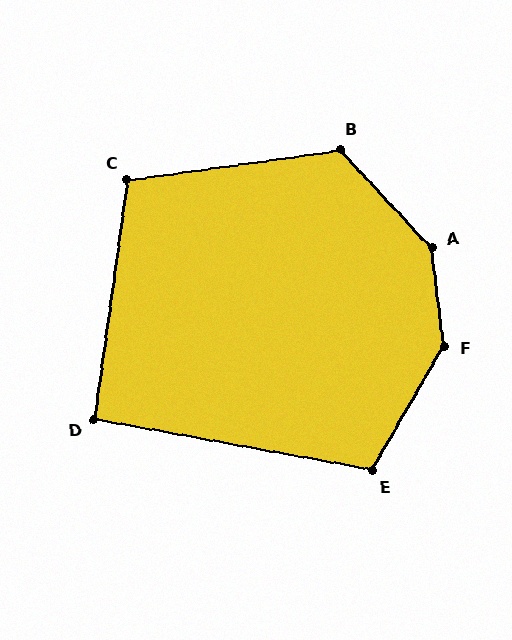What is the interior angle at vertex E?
Approximately 110 degrees (obtuse).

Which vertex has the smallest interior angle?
D, at approximately 92 degrees.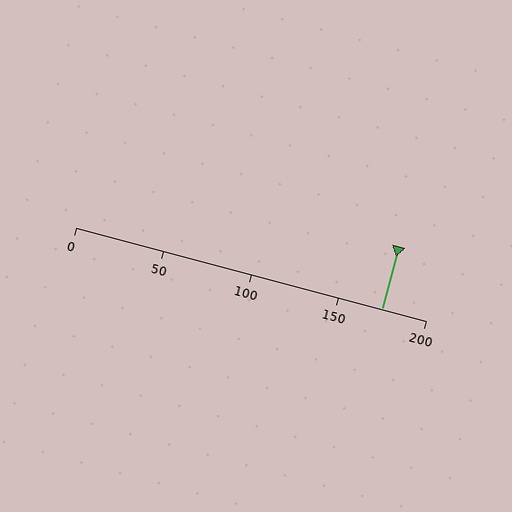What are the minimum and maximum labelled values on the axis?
The axis runs from 0 to 200.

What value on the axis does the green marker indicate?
The marker indicates approximately 175.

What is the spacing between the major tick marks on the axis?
The major ticks are spaced 50 apart.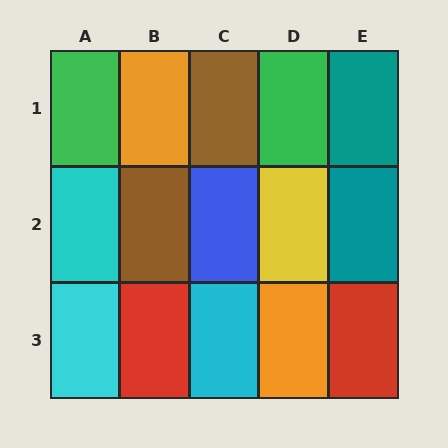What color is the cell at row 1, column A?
Green.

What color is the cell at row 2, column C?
Blue.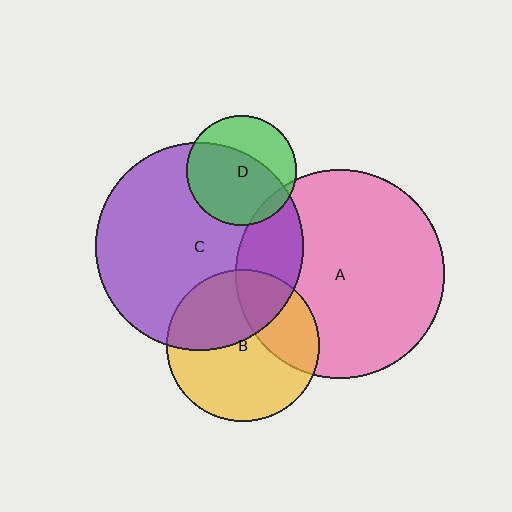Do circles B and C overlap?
Yes.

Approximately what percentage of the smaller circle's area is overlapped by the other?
Approximately 40%.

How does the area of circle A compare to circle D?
Approximately 3.6 times.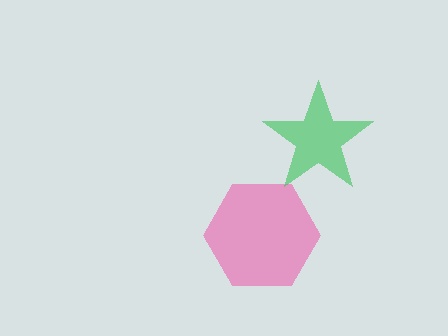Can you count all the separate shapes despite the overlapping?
Yes, there are 2 separate shapes.